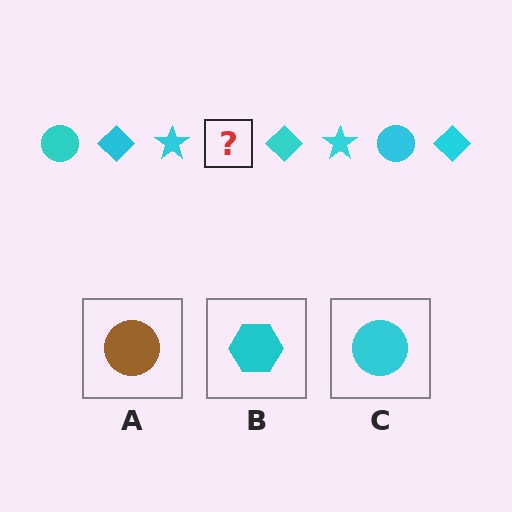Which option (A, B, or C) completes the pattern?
C.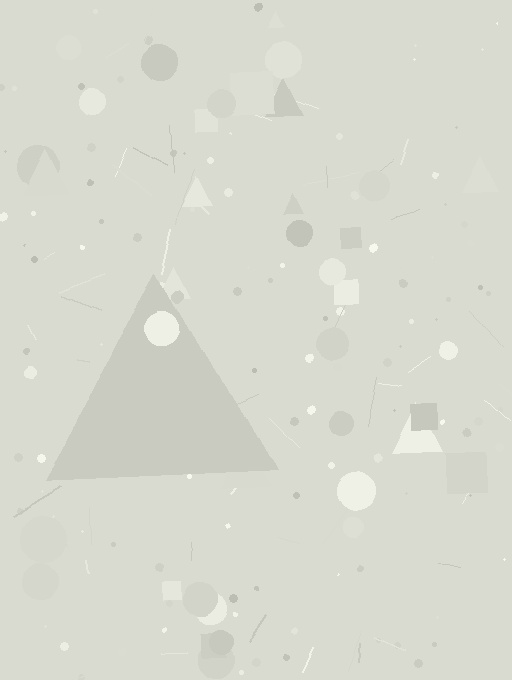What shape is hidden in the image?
A triangle is hidden in the image.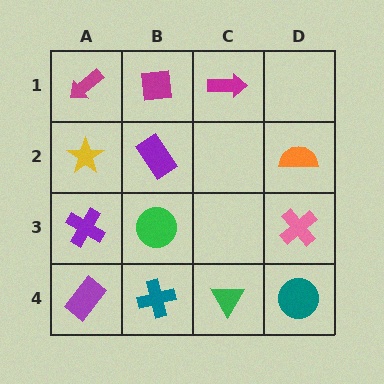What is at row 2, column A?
A yellow star.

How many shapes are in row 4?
4 shapes.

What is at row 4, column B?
A teal cross.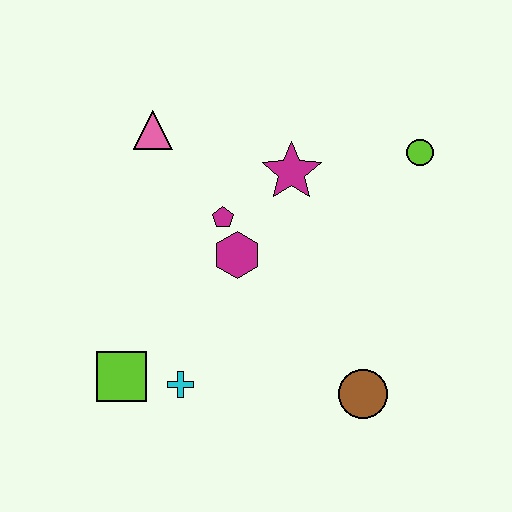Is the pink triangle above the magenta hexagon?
Yes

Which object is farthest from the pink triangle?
The brown circle is farthest from the pink triangle.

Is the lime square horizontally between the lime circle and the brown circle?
No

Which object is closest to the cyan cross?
The lime square is closest to the cyan cross.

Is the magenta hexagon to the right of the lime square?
Yes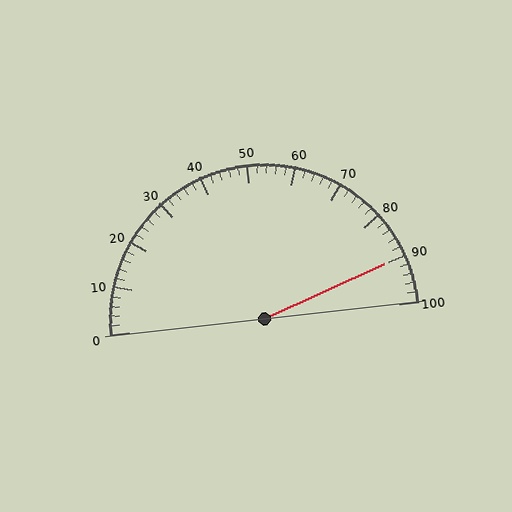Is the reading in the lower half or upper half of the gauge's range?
The reading is in the upper half of the range (0 to 100).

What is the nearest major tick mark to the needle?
The nearest major tick mark is 90.